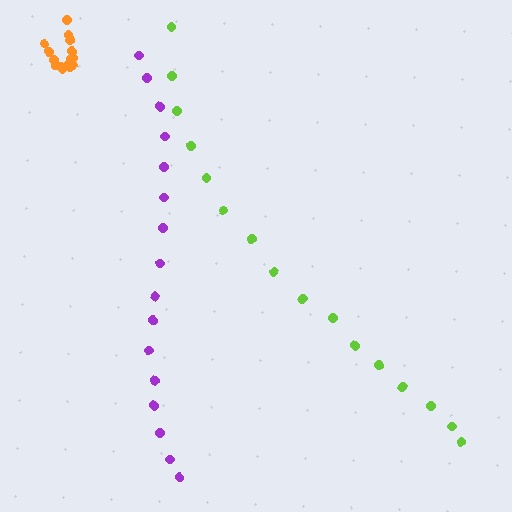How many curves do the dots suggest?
There are 3 distinct paths.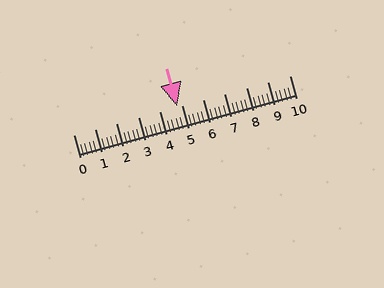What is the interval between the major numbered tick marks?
The major tick marks are spaced 1 units apart.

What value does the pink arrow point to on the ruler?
The pink arrow points to approximately 4.8.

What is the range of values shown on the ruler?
The ruler shows values from 0 to 10.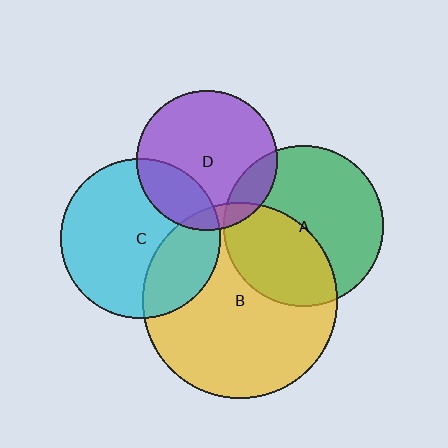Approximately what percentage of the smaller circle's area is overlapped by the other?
Approximately 40%.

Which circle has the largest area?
Circle B (yellow).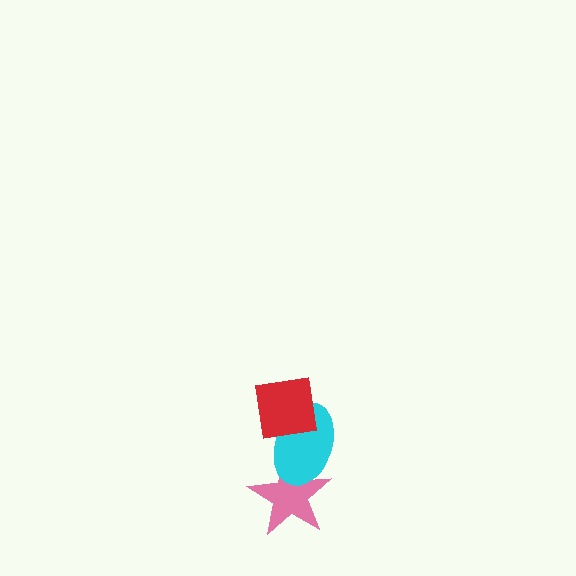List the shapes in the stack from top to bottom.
From top to bottom: the red square, the cyan ellipse, the pink star.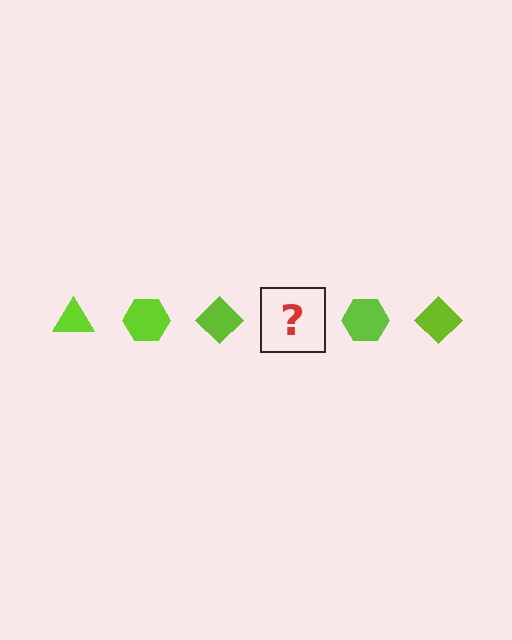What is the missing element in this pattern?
The missing element is a lime triangle.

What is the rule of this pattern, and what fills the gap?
The rule is that the pattern cycles through triangle, hexagon, diamond shapes in lime. The gap should be filled with a lime triangle.